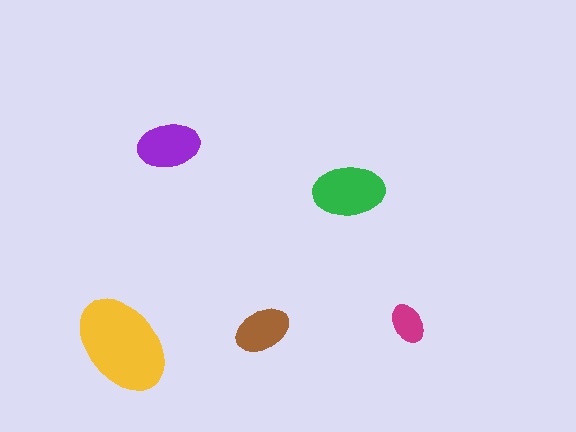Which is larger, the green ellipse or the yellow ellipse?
The yellow one.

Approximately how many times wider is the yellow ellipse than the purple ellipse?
About 1.5 times wider.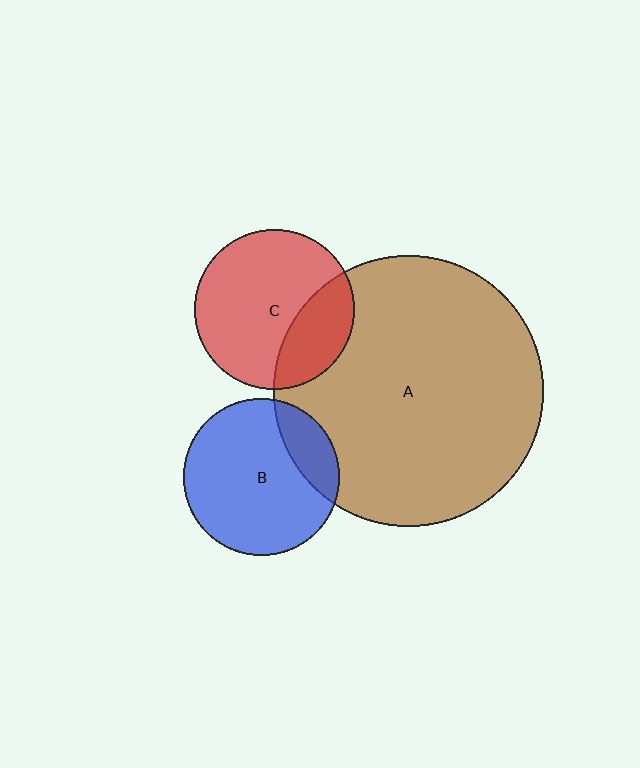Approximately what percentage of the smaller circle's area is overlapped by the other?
Approximately 30%.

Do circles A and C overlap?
Yes.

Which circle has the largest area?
Circle A (brown).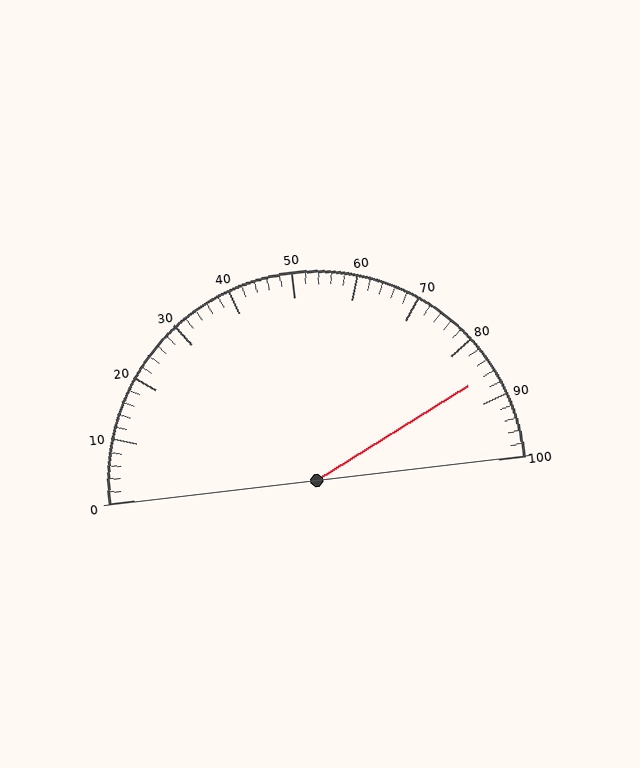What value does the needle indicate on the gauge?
The needle indicates approximately 86.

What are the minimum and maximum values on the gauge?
The gauge ranges from 0 to 100.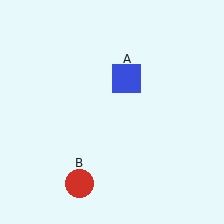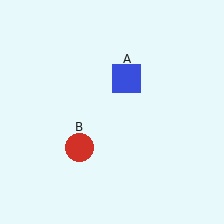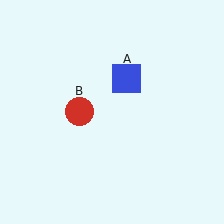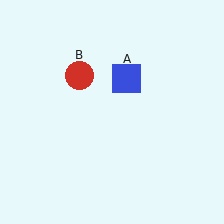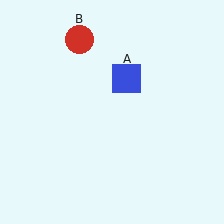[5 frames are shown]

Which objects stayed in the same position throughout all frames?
Blue square (object A) remained stationary.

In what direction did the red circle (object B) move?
The red circle (object B) moved up.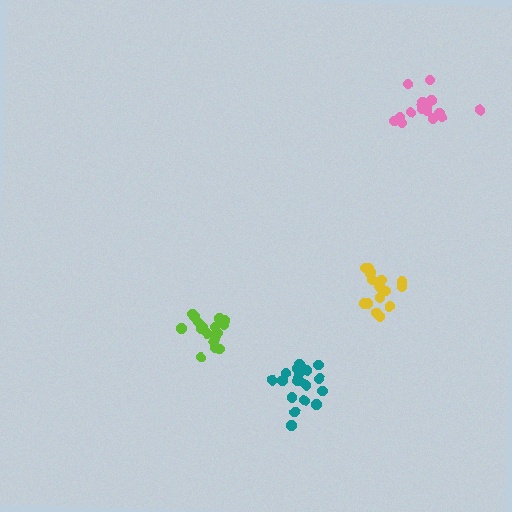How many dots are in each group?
Group 1: 18 dots, Group 2: 16 dots, Group 3: 19 dots, Group 4: 15 dots (68 total).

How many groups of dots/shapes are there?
There are 4 groups.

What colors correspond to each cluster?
The clusters are colored: teal, pink, lime, yellow.